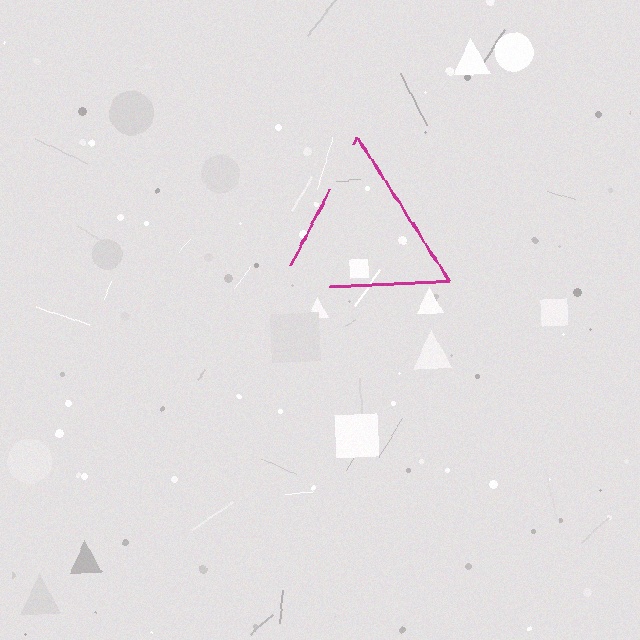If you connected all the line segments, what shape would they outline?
They would outline a triangle.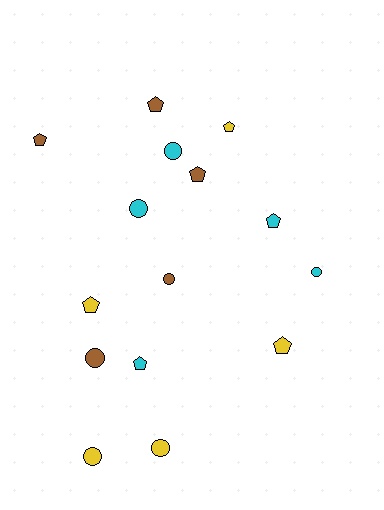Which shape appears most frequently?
Pentagon, with 8 objects.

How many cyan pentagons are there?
There are 2 cyan pentagons.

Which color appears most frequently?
Cyan, with 5 objects.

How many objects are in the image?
There are 15 objects.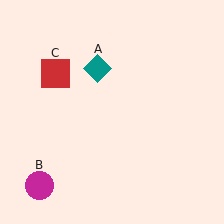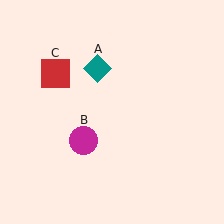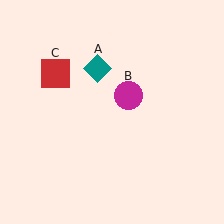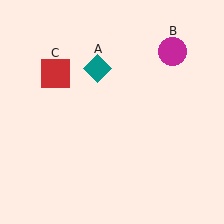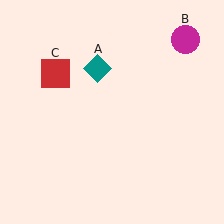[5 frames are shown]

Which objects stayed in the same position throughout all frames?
Teal diamond (object A) and red square (object C) remained stationary.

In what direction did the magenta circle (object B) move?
The magenta circle (object B) moved up and to the right.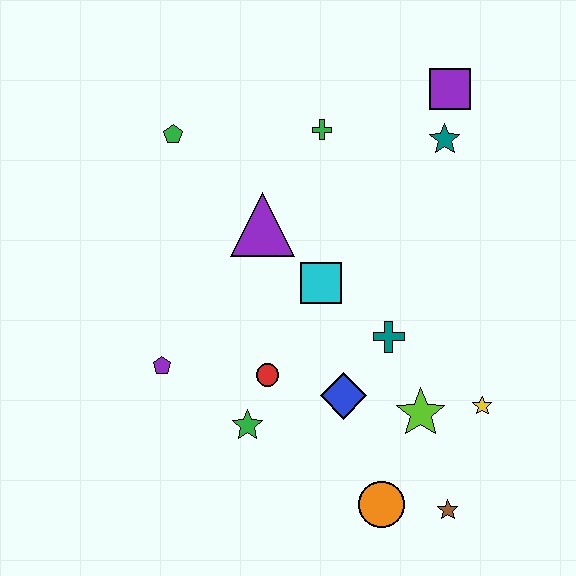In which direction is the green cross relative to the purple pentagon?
The green cross is above the purple pentagon.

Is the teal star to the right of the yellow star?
No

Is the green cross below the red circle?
No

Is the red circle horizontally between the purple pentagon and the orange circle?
Yes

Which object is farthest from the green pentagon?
The brown star is farthest from the green pentagon.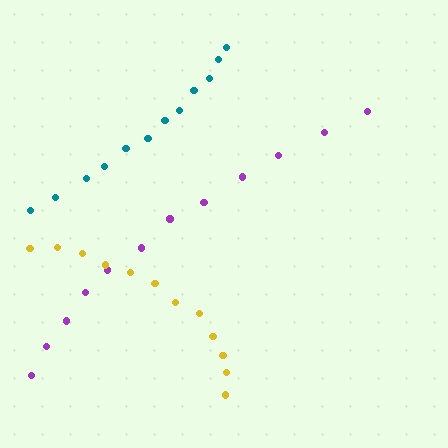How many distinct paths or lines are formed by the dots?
There are 3 distinct paths.